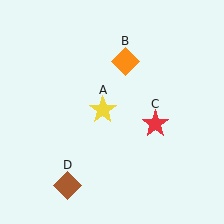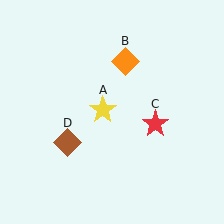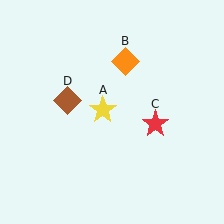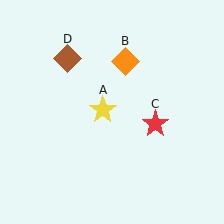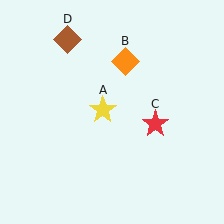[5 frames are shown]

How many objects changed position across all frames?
1 object changed position: brown diamond (object D).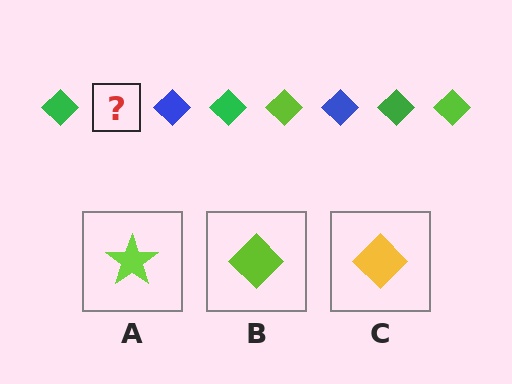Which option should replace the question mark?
Option B.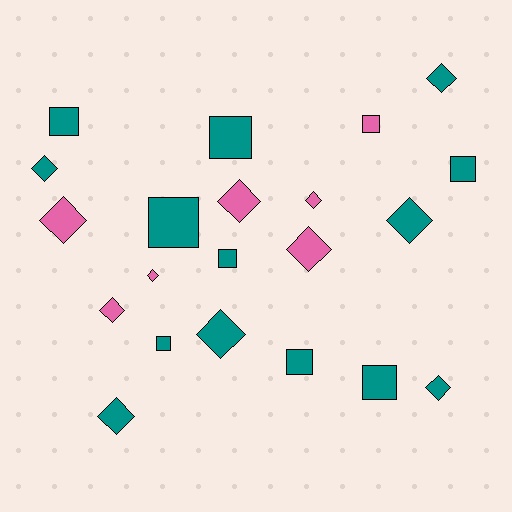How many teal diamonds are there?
There are 6 teal diamonds.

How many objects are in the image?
There are 21 objects.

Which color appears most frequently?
Teal, with 14 objects.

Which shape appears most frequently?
Diamond, with 12 objects.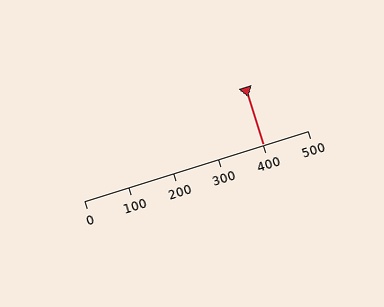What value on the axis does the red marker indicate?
The marker indicates approximately 400.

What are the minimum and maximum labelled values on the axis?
The axis runs from 0 to 500.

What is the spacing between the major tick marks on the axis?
The major ticks are spaced 100 apart.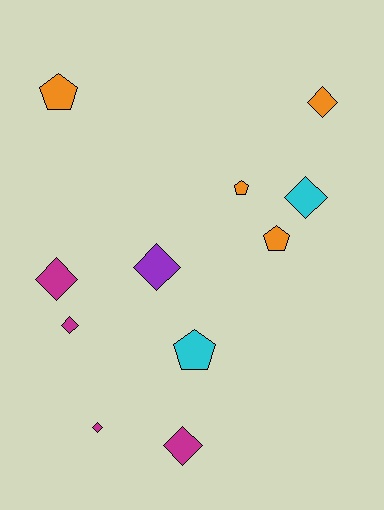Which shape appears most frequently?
Diamond, with 7 objects.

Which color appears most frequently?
Orange, with 4 objects.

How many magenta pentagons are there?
There are no magenta pentagons.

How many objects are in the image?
There are 11 objects.